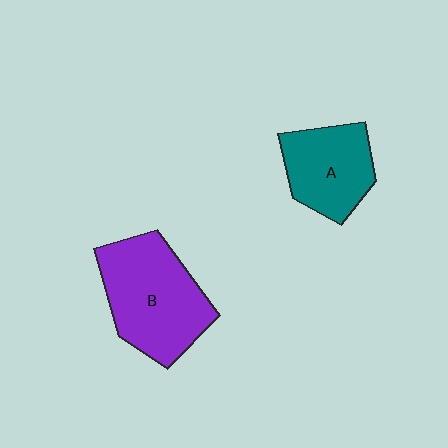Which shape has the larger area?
Shape B (purple).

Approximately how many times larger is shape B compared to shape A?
Approximately 1.4 times.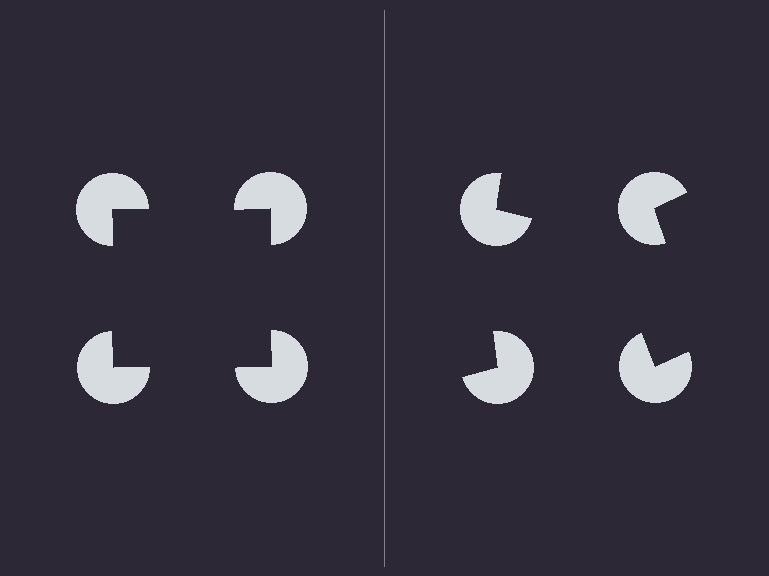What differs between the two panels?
The pac-man discs are positioned identically on both sides; only the wedge orientations differ. On the left they align to a square; on the right they are misaligned.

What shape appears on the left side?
An illusory square.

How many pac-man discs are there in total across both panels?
8 — 4 on each side.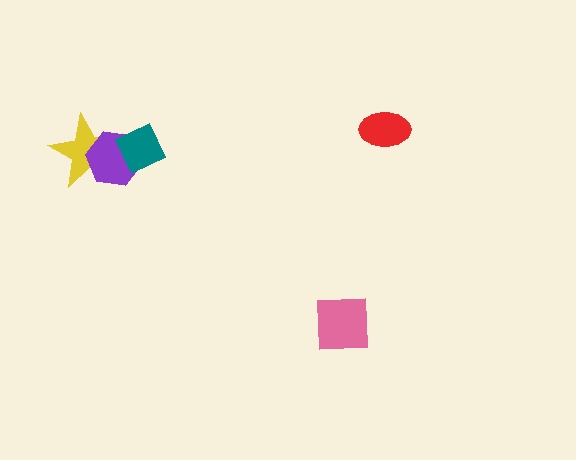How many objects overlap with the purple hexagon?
2 objects overlap with the purple hexagon.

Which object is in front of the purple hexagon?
The teal diamond is in front of the purple hexagon.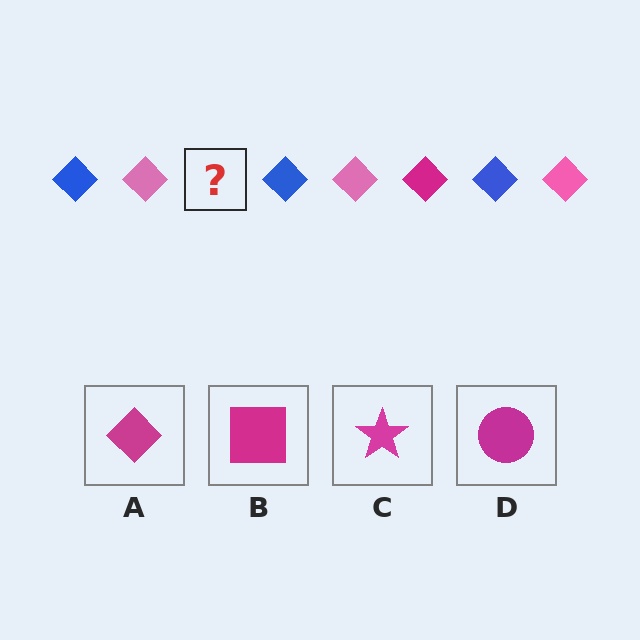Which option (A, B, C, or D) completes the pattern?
A.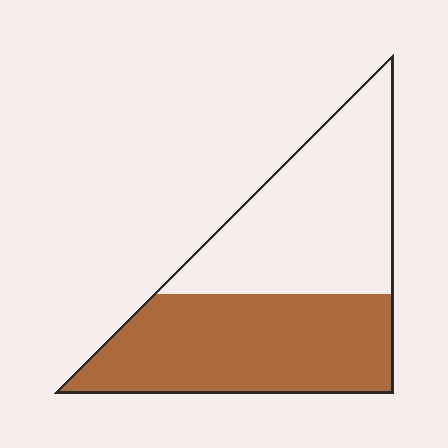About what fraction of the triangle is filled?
About one half (1/2).